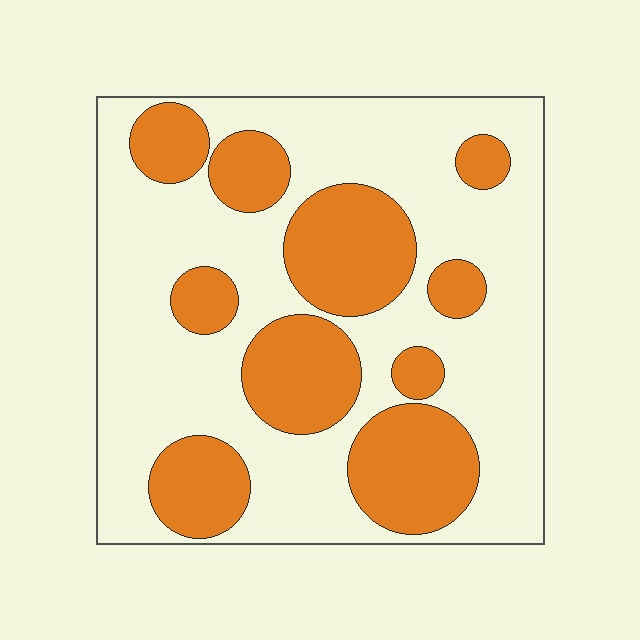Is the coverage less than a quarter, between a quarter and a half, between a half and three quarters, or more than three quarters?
Between a quarter and a half.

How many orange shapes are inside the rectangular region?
10.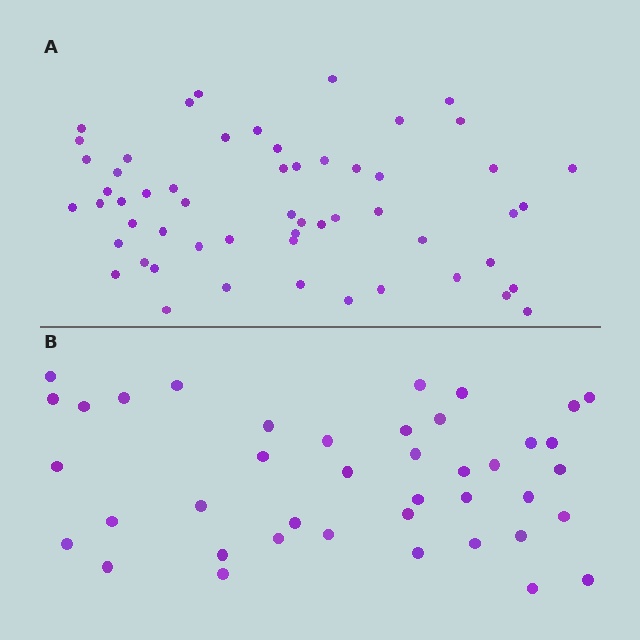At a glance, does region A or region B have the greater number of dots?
Region A (the top region) has more dots.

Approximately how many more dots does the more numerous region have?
Region A has approximately 15 more dots than region B.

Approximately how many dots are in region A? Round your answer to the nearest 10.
About 60 dots. (The exact count is 56, which rounds to 60.)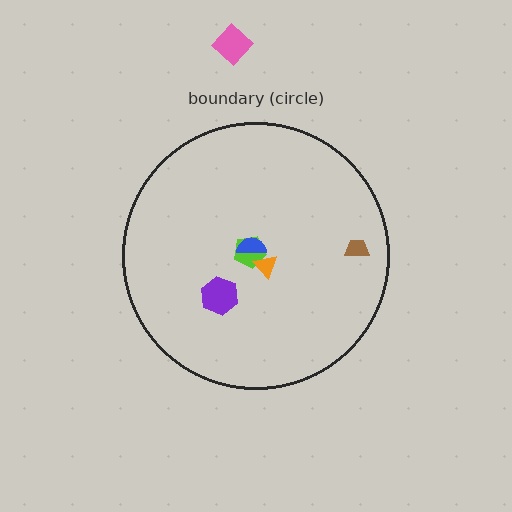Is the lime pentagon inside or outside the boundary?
Inside.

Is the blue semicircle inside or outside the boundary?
Inside.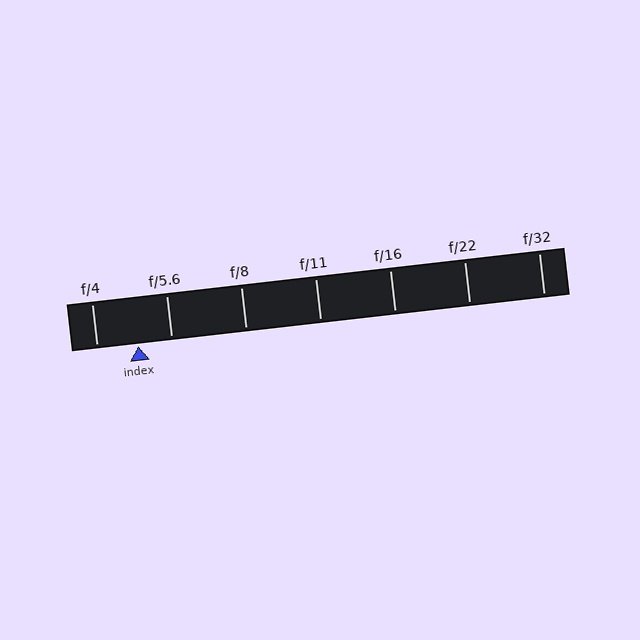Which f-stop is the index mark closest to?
The index mark is closest to f/5.6.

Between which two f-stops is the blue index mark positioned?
The index mark is between f/4 and f/5.6.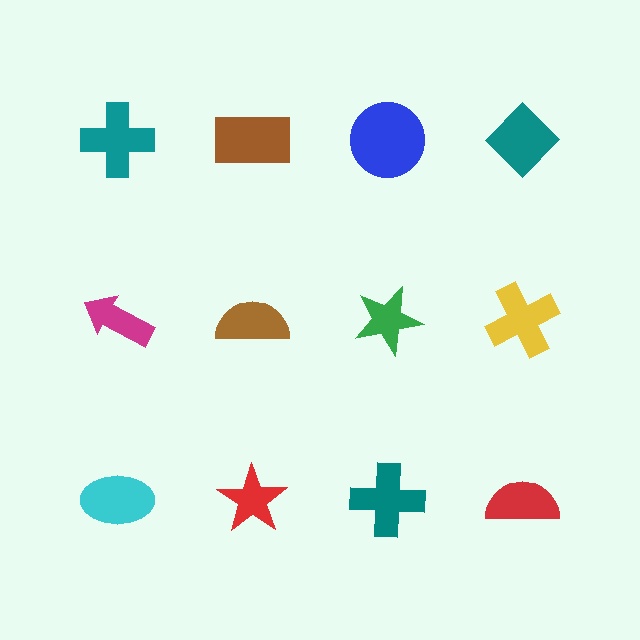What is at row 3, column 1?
A cyan ellipse.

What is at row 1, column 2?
A brown rectangle.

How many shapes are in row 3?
4 shapes.